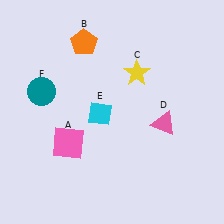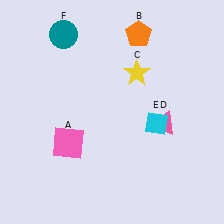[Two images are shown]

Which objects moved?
The objects that moved are: the orange pentagon (B), the cyan diamond (E), the teal circle (F).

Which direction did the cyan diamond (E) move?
The cyan diamond (E) moved right.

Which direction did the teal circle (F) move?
The teal circle (F) moved up.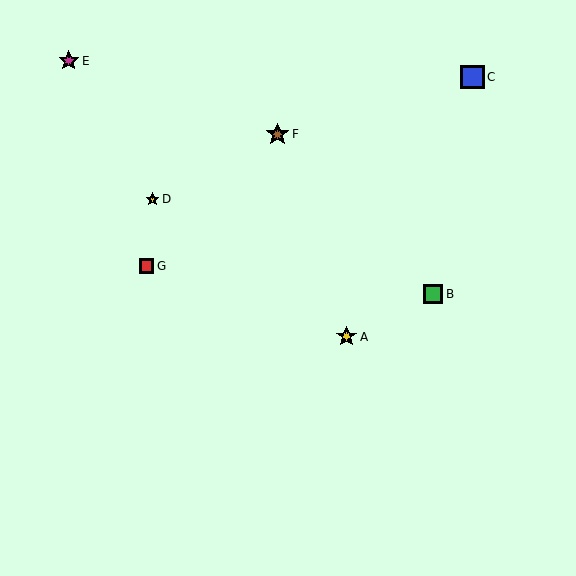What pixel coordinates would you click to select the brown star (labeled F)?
Click at (277, 134) to select the brown star F.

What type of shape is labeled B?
Shape B is a green square.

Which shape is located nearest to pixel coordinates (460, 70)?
The blue square (labeled C) at (473, 77) is nearest to that location.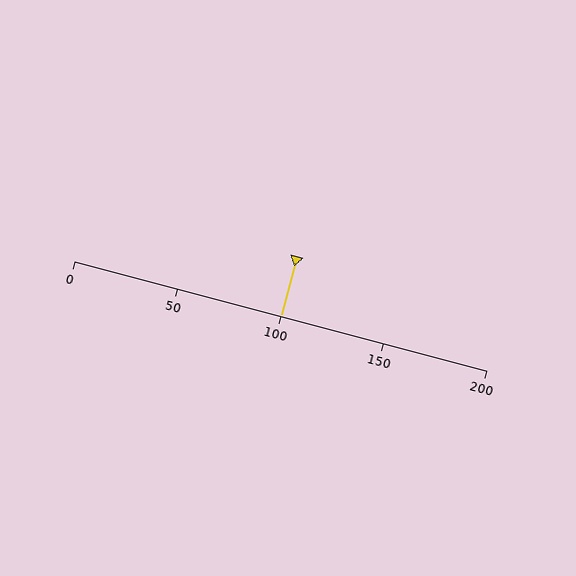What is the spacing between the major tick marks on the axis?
The major ticks are spaced 50 apart.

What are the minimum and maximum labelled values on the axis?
The axis runs from 0 to 200.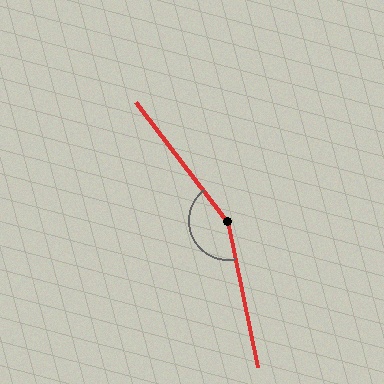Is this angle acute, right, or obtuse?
It is obtuse.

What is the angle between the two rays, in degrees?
Approximately 154 degrees.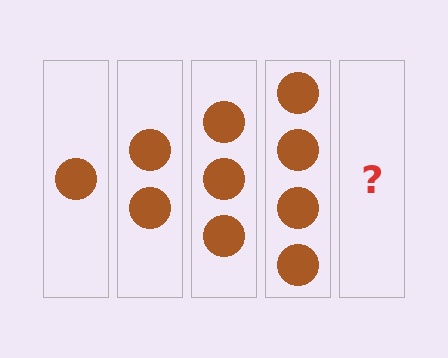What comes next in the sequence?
The next element should be 5 circles.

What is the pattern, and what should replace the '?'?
The pattern is that each step adds one more circle. The '?' should be 5 circles.